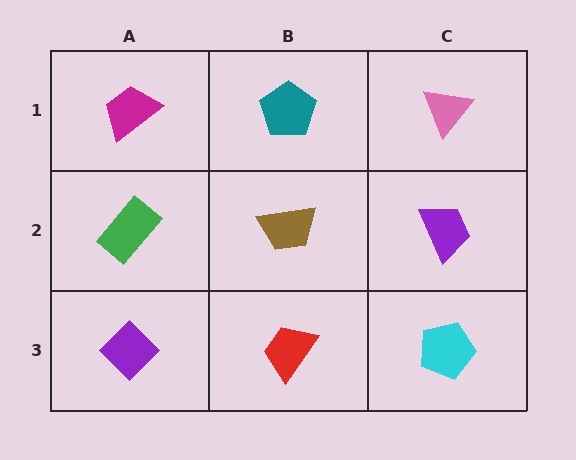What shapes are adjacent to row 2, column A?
A magenta trapezoid (row 1, column A), a purple diamond (row 3, column A), a brown trapezoid (row 2, column B).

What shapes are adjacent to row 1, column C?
A purple trapezoid (row 2, column C), a teal pentagon (row 1, column B).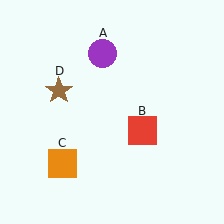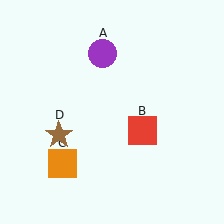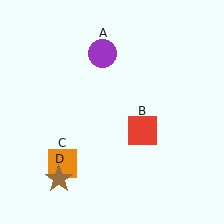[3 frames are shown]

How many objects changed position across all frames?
1 object changed position: brown star (object D).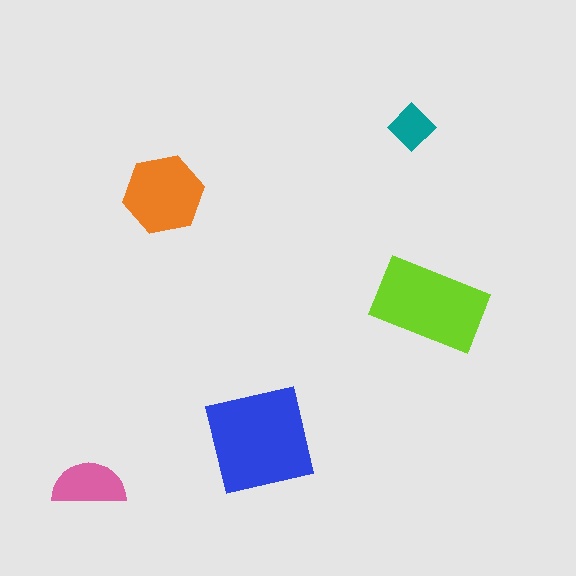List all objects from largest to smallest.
The blue square, the lime rectangle, the orange hexagon, the pink semicircle, the teal diamond.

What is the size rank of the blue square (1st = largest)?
1st.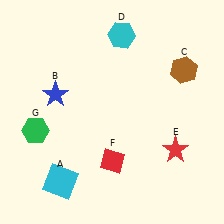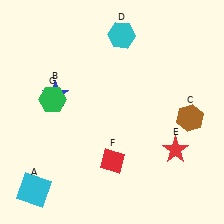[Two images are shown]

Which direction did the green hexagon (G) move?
The green hexagon (G) moved up.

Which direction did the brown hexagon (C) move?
The brown hexagon (C) moved down.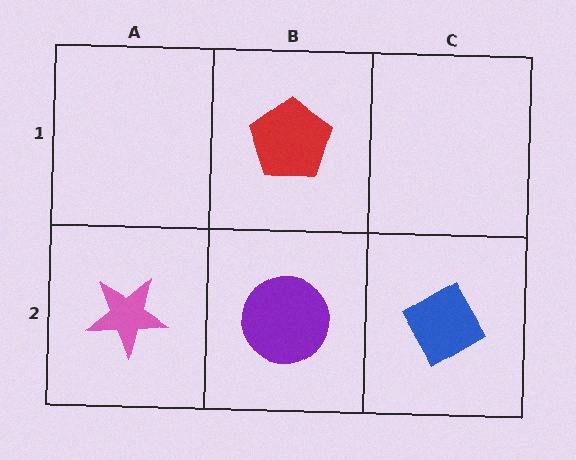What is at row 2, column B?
A purple circle.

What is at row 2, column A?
A pink star.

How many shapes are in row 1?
1 shape.